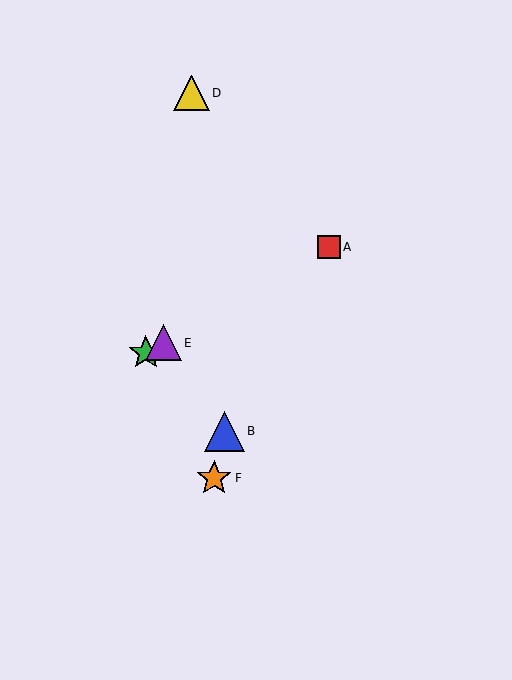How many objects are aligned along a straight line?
3 objects (A, C, E) are aligned along a straight line.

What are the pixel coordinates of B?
Object B is at (225, 431).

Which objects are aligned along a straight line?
Objects A, C, E are aligned along a straight line.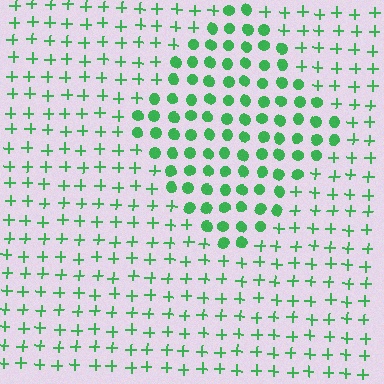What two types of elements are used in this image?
The image uses circles inside the diamond region and plus signs outside it.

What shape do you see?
I see a diamond.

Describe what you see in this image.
The image is filled with small green elements arranged in a uniform grid. A diamond-shaped region contains circles, while the surrounding area contains plus signs. The boundary is defined purely by the change in element shape.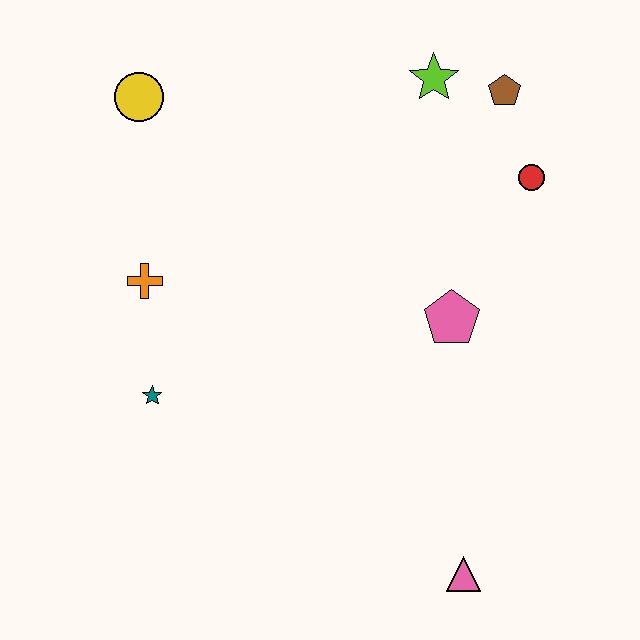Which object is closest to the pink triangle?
The pink pentagon is closest to the pink triangle.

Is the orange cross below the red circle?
Yes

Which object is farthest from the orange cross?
The pink triangle is farthest from the orange cross.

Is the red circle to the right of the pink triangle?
Yes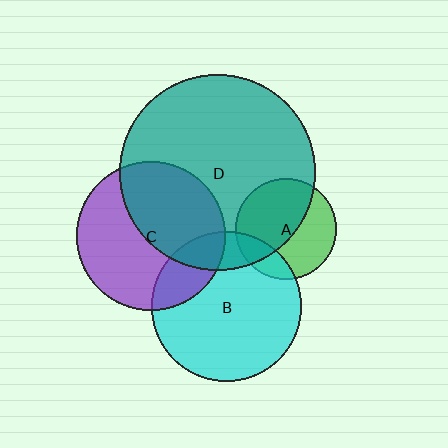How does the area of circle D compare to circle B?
Approximately 1.7 times.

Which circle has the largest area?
Circle D (teal).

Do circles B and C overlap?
Yes.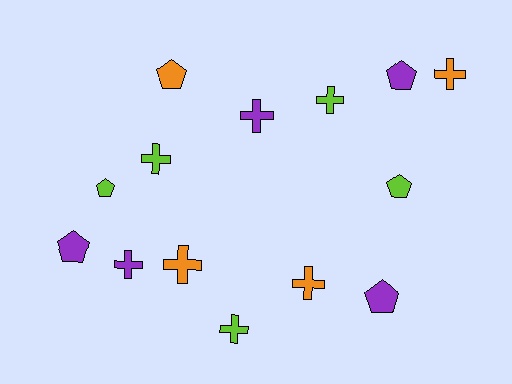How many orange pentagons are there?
There is 1 orange pentagon.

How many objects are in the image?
There are 14 objects.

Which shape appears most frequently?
Cross, with 8 objects.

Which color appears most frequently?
Purple, with 5 objects.